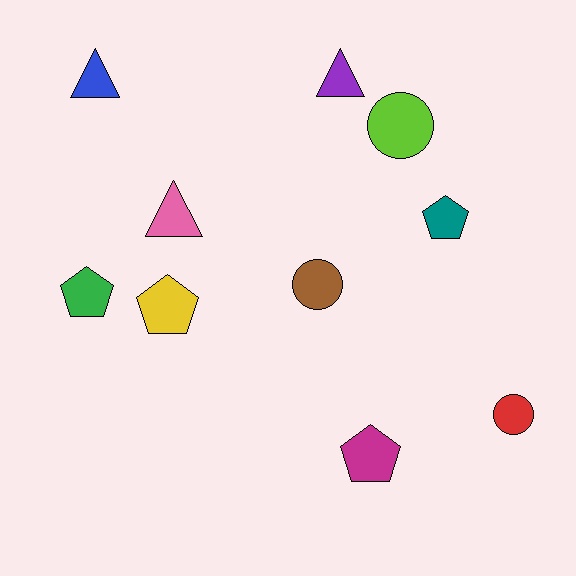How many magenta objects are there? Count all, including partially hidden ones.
There is 1 magenta object.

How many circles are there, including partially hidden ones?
There are 3 circles.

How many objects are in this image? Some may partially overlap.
There are 10 objects.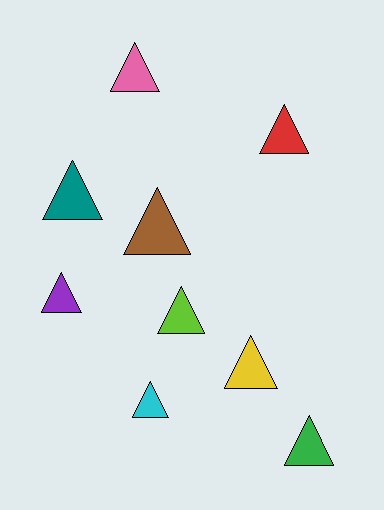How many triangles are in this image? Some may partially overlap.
There are 9 triangles.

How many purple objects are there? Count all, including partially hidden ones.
There is 1 purple object.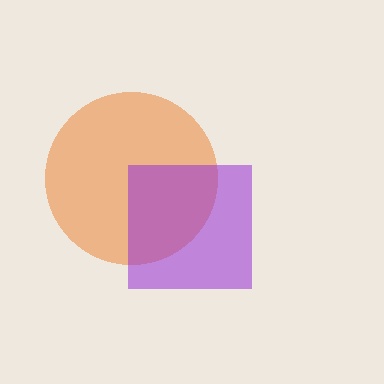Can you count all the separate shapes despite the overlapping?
Yes, there are 2 separate shapes.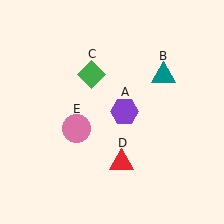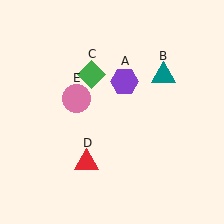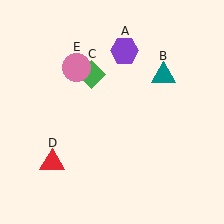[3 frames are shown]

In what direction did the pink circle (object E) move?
The pink circle (object E) moved up.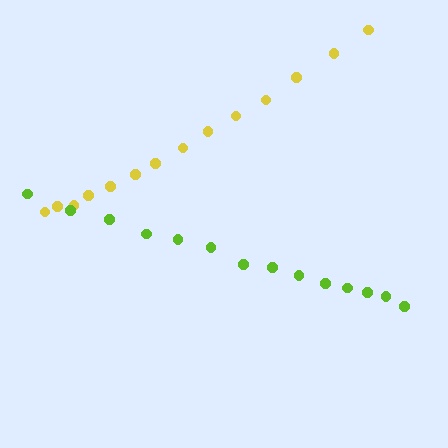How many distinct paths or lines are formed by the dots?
There are 2 distinct paths.